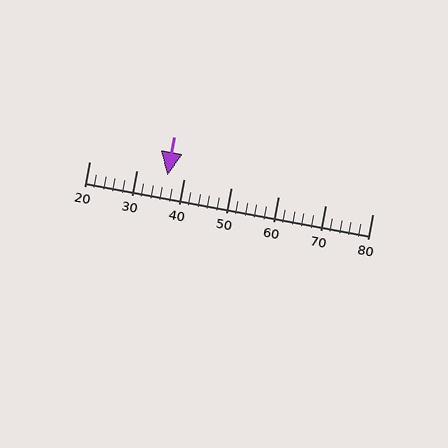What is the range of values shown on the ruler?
The ruler shows values from 20 to 80.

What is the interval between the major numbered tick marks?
The major tick marks are spaced 10 units apart.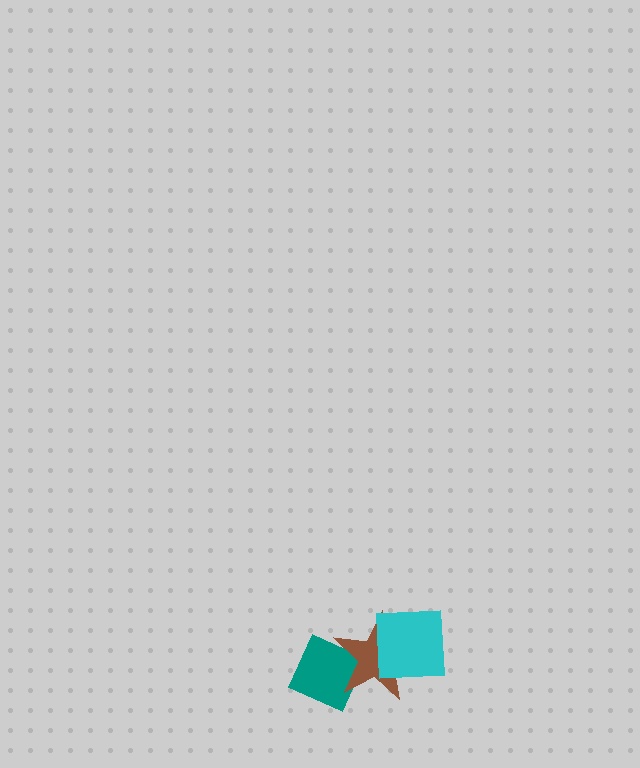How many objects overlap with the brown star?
2 objects overlap with the brown star.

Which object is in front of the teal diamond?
The brown star is in front of the teal diamond.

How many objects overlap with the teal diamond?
1 object overlaps with the teal diamond.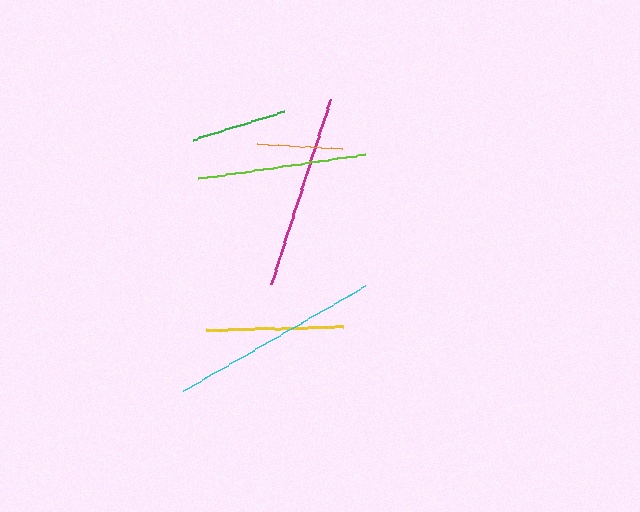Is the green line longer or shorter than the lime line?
The lime line is longer than the green line.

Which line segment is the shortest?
The orange line is the shortest at approximately 85 pixels.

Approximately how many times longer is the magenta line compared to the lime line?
The magenta line is approximately 1.1 times the length of the lime line.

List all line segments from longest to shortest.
From longest to shortest: cyan, magenta, lime, yellow, green, orange.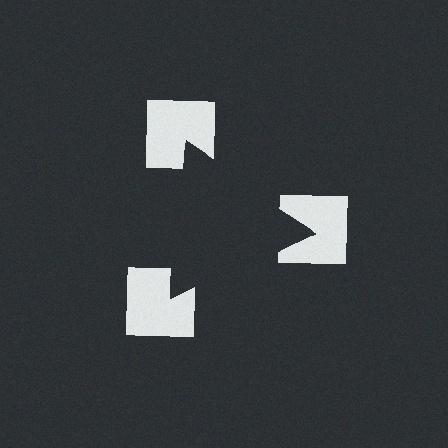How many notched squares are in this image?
There are 3 — one at each vertex of the illusory triangle.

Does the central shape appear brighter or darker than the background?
It typically appears slightly darker than the background, even though no actual brightness change is drawn.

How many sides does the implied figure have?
3 sides.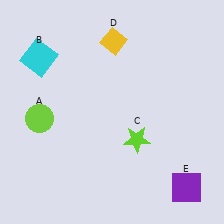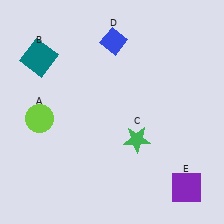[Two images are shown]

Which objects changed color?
B changed from cyan to teal. C changed from lime to green. D changed from yellow to blue.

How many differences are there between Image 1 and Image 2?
There are 3 differences between the two images.